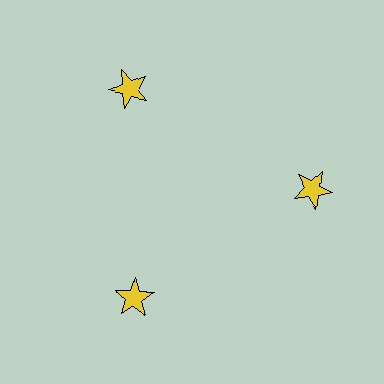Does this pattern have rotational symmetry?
Yes, this pattern has 3-fold rotational symmetry. It looks the same after rotating 120 degrees around the center.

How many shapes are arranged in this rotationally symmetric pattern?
There are 3 shapes, arranged in 3 groups of 1.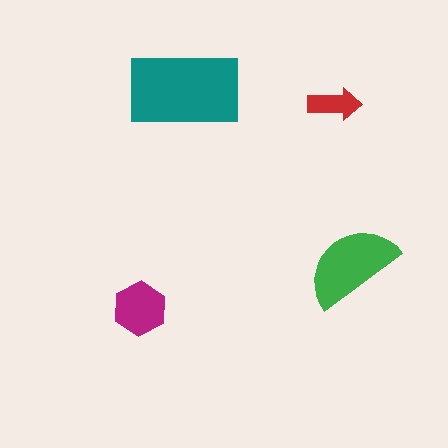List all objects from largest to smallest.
The teal rectangle, the green semicircle, the magenta hexagon, the red arrow.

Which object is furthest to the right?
The green semicircle is rightmost.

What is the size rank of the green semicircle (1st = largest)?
2nd.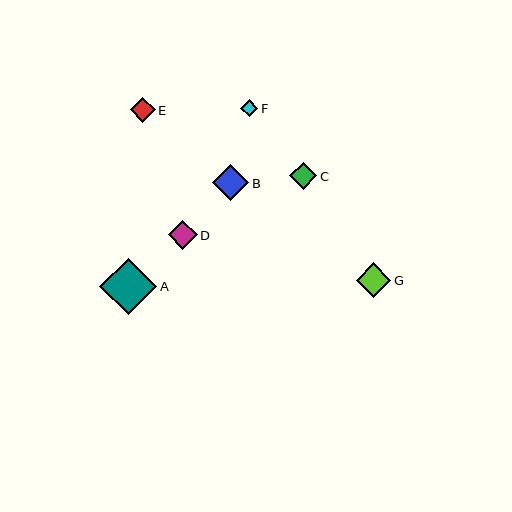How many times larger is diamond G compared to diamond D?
Diamond G is approximately 1.2 times the size of diamond D.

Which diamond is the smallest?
Diamond F is the smallest with a size of approximately 17 pixels.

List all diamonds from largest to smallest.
From largest to smallest: A, B, G, D, C, E, F.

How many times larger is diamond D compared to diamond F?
Diamond D is approximately 1.7 times the size of diamond F.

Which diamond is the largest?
Diamond A is the largest with a size of approximately 57 pixels.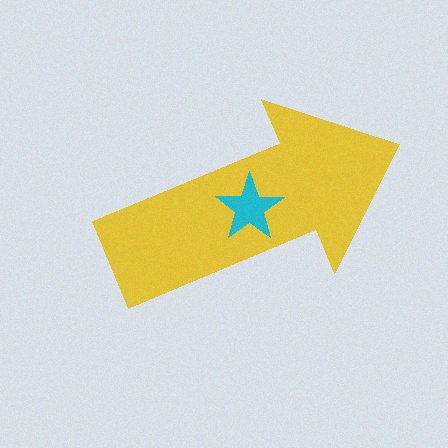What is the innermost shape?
The cyan star.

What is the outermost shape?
The yellow arrow.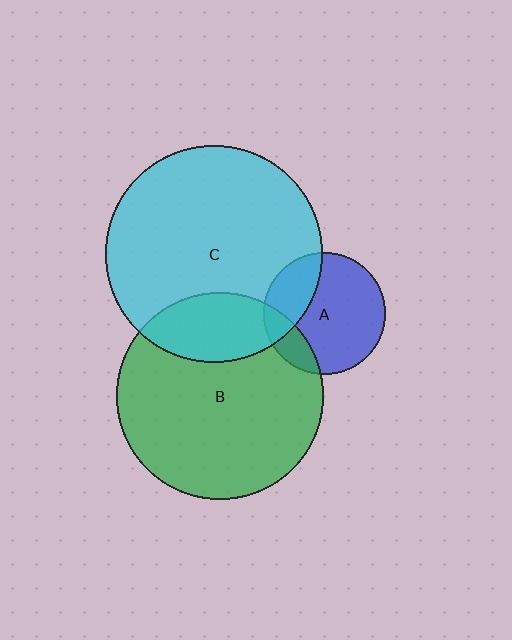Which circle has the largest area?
Circle C (cyan).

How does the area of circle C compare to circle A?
Approximately 3.2 times.